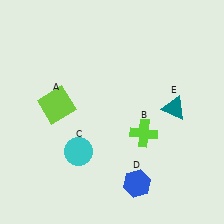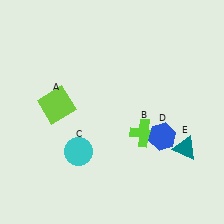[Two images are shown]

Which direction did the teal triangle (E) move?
The teal triangle (E) moved down.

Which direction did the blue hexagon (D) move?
The blue hexagon (D) moved up.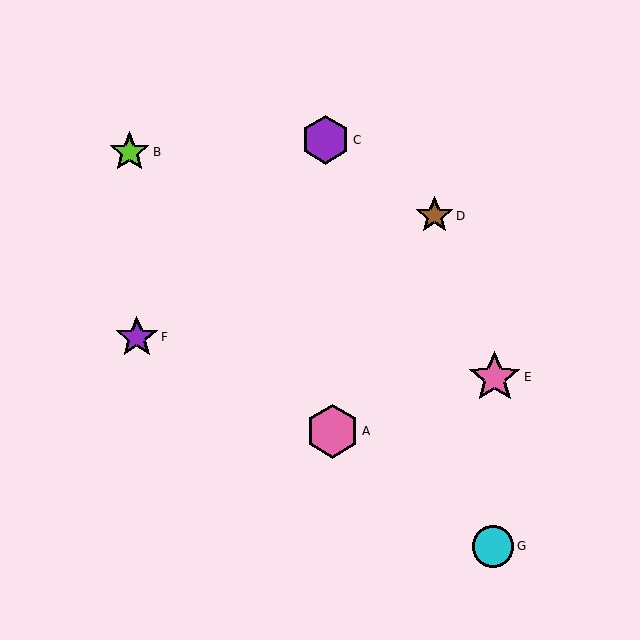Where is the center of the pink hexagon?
The center of the pink hexagon is at (333, 431).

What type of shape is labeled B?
Shape B is a lime star.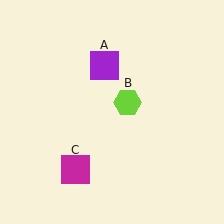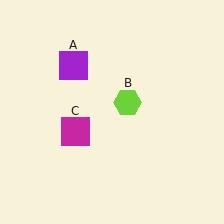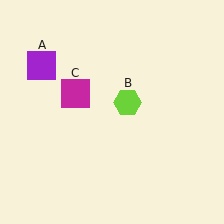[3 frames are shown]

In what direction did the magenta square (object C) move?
The magenta square (object C) moved up.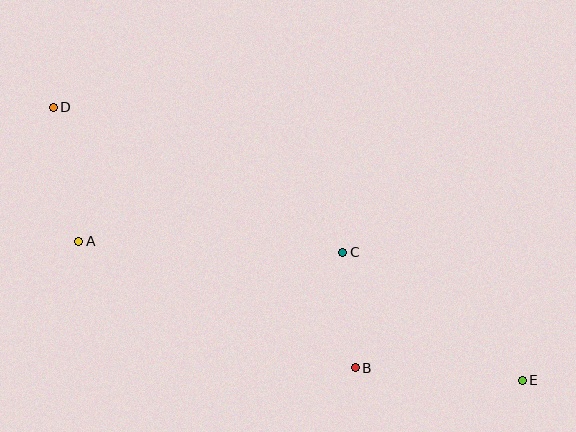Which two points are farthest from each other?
Points D and E are farthest from each other.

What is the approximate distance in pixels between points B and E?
The distance between B and E is approximately 168 pixels.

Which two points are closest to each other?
Points B and C are closest to each other.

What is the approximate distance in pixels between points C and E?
The distance between C and E is approximately 220 pixels.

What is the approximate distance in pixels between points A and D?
The distance between A and D is approximately 136 pixels.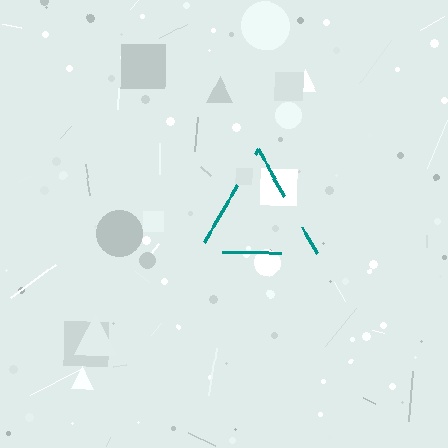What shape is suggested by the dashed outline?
The dashed outline suggests a triangle.